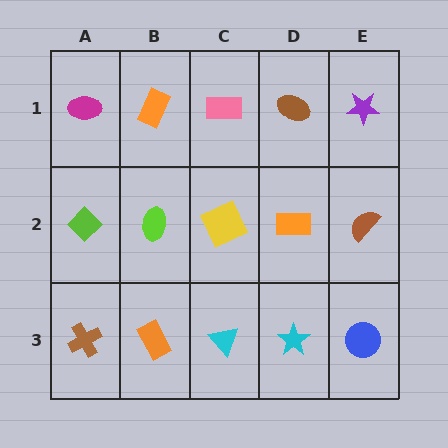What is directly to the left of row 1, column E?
A brown ellipse.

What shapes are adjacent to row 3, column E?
A brown semicircle (row 2, column E), a cyan star (row 3, column D).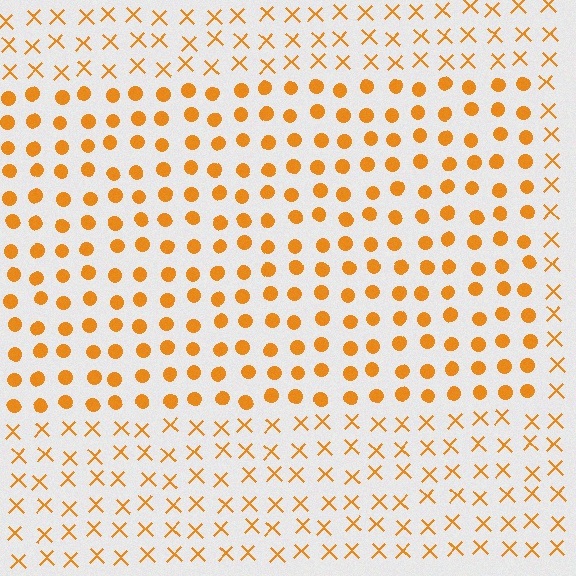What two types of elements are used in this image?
The image uses circles inside the rectangle region and X marks outside it.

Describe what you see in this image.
The image is filled with small orange elements arranged in a uniform grid. A rectangle-shaped region contains circles, while the surrounding area contains X marks. The boundary is defined purely by the change in element shape.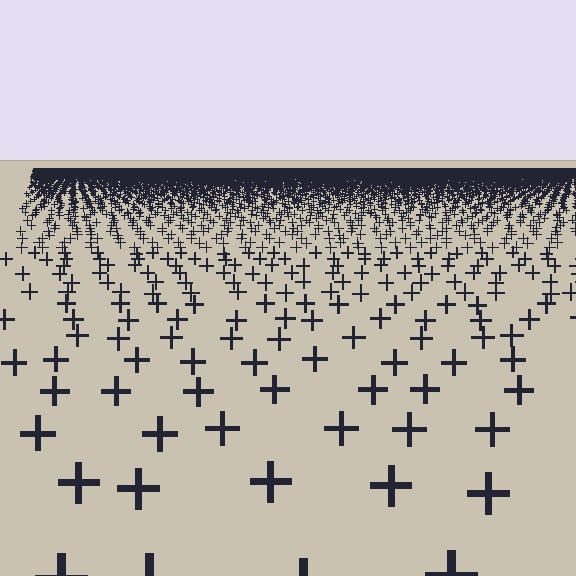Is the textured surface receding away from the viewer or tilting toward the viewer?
The surface is receding away from the viewer. Texture elements get smaller and denser toward the top.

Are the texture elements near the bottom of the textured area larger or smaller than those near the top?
Larger. Near the bottom, elements are closer to the viewer and appear at a bigger on-screen size.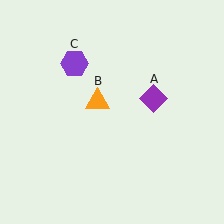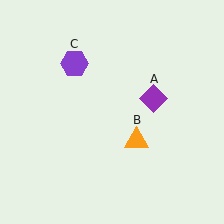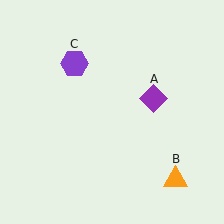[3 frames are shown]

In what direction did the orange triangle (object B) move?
The orange triangle (object B) moved down and to the right.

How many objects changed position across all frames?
1 object changed position: orange triangle (object B).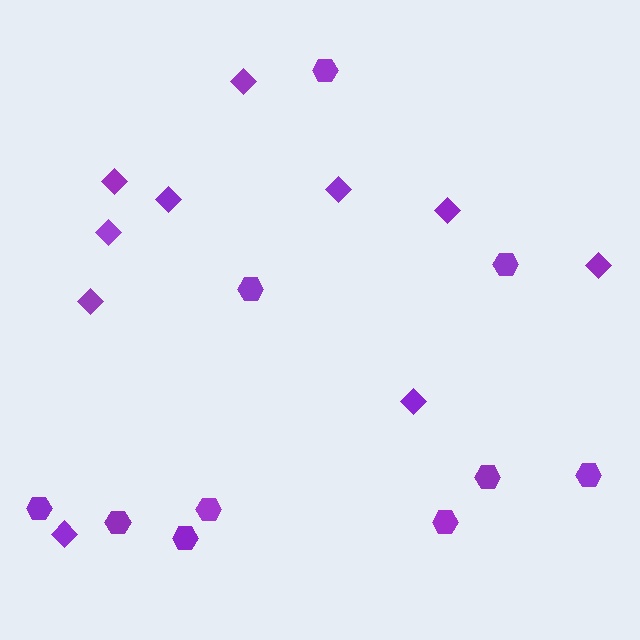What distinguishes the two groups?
There are 2 groups: one group of hexagons (10) and one group of diamonds (10).